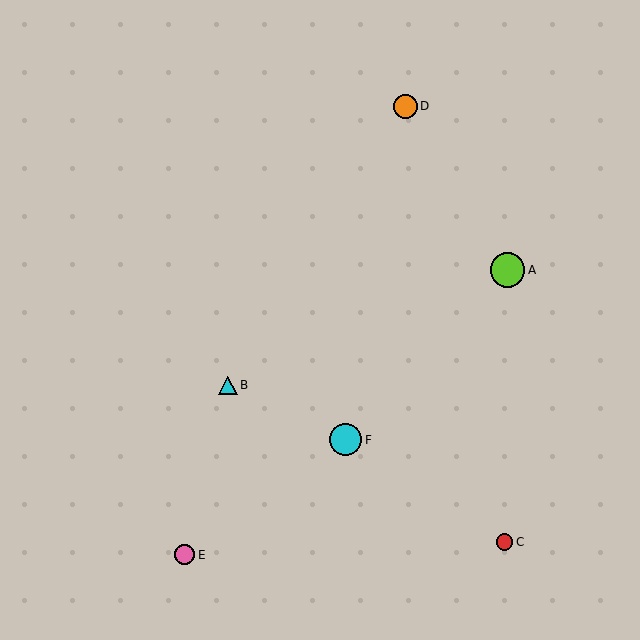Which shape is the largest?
The lime circle (labeled A) is the largest.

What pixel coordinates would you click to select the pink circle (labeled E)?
Click at (185, 555) to select the pink circle E.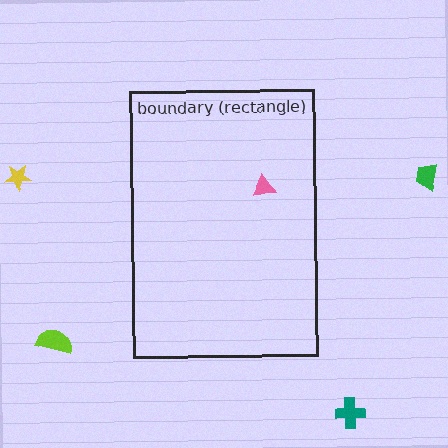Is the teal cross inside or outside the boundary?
Outside.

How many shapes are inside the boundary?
1 inside, 4 outside.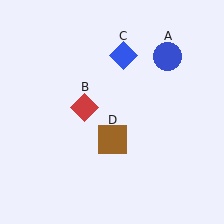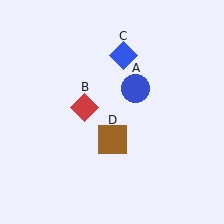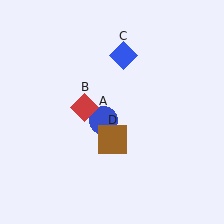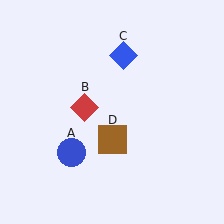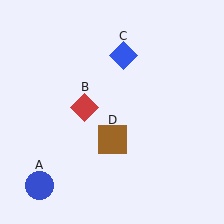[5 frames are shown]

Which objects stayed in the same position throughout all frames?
Red diamond (object B) and blue diamond (object C) and brown square (object D) remained stationary.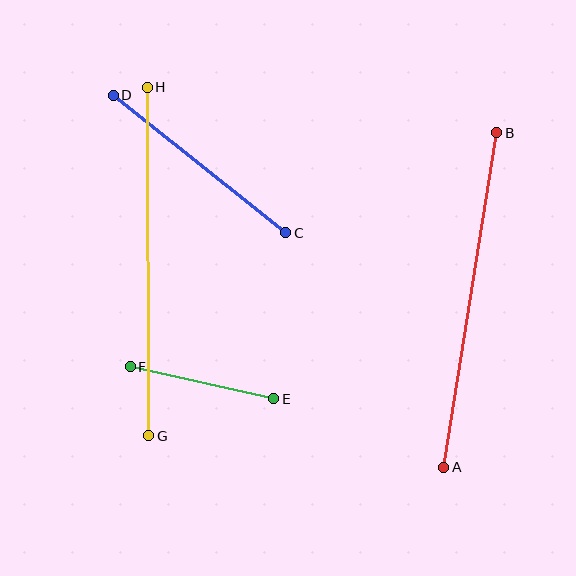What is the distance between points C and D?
The distance is approximately 220 pixels.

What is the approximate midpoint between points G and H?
The midpoint is at approximately (148, 261) pixels.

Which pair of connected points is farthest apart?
Points G and H are farthest apart.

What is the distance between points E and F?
The distance is approximately 147 pixels.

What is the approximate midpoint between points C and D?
The midpoint is at approximately (199, 164) pixels.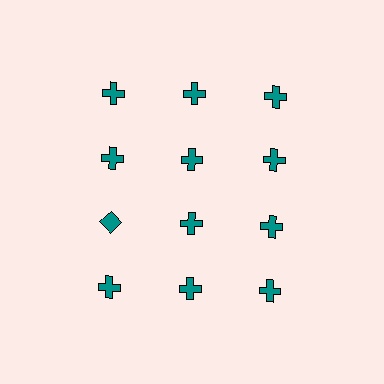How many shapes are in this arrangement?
There are 12 shapes arranged in a grid pattern.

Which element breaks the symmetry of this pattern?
The teal diamond in the third row, leftmost column breaks the symmetry. All other shapes are teal crosses.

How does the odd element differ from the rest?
It has a different shape: diamond instead of cross.